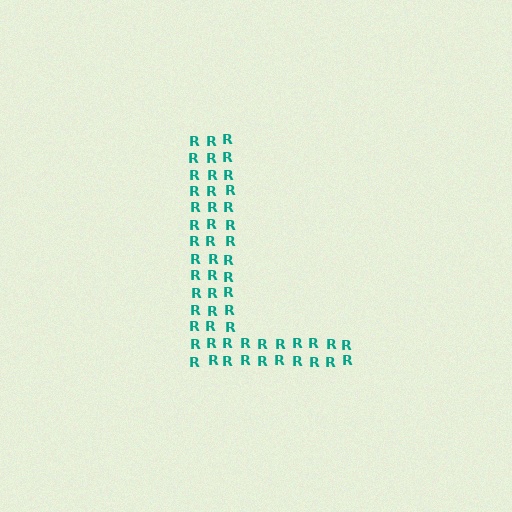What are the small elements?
The small elements are letter R's.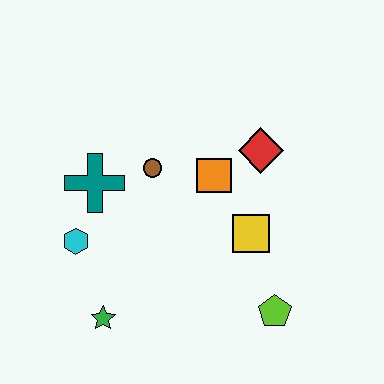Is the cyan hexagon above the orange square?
No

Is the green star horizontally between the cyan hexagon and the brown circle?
Yes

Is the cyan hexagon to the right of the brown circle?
No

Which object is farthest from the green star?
The red diamond is farthest from the green star.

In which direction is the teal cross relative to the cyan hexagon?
The teal cross is above the cyan hexagon.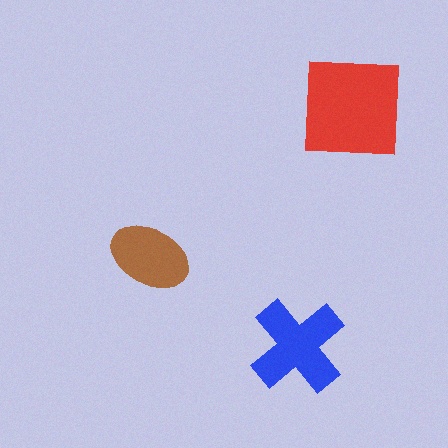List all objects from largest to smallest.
The red square, the blue cross, the brown ellipse.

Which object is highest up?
The red square is topmost.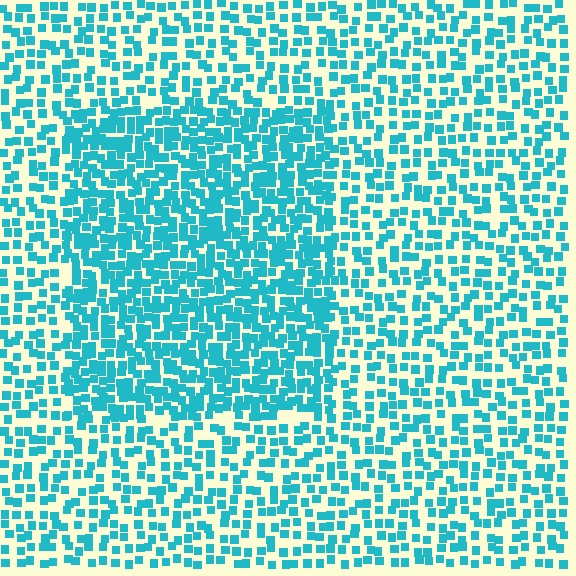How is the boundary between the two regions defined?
The boundary is defined by a change in element density (approximately 1.8x ratio). All elements are the same color, size, and shape.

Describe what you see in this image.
The image contains small cyan elements arranged at two different densities. A rectangle-shaped region is visible where the elements are more densely packed than the surrounding area.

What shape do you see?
I see a rectangle.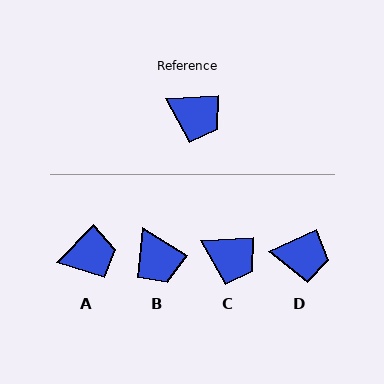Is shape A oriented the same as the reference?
No, it is off by about 43 degrees.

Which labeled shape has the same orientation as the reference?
C.